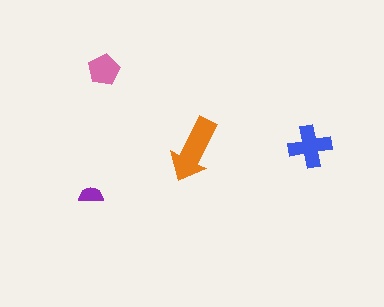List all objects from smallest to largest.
The purple semicircle, the pink pentagon, the blue cross, the orange arrow.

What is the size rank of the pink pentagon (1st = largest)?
3rd.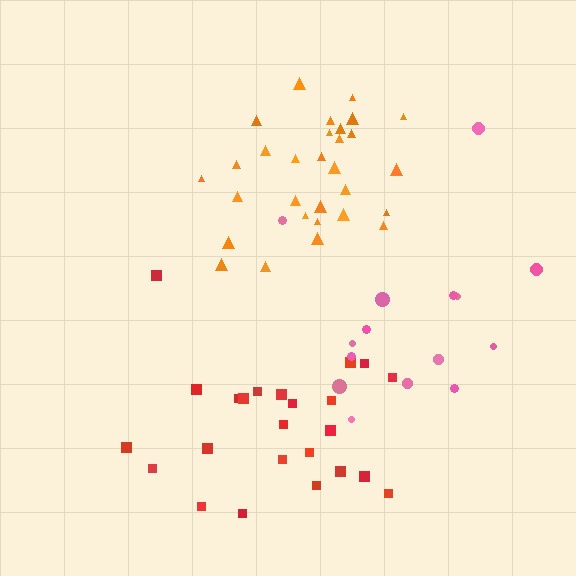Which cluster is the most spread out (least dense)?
Pink.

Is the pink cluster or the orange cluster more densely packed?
Orange.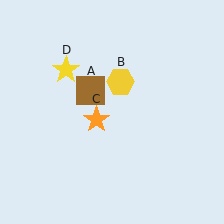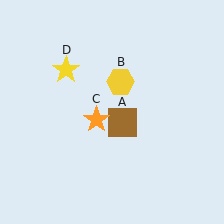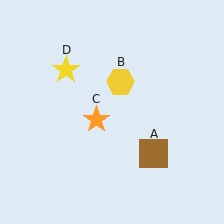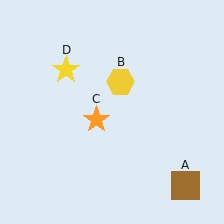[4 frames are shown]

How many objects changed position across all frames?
1 object changed position: brown square (object A).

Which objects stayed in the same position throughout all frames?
Yellow hexagon (object B) and orange star (object C) and yellow star (object D) remained stationary.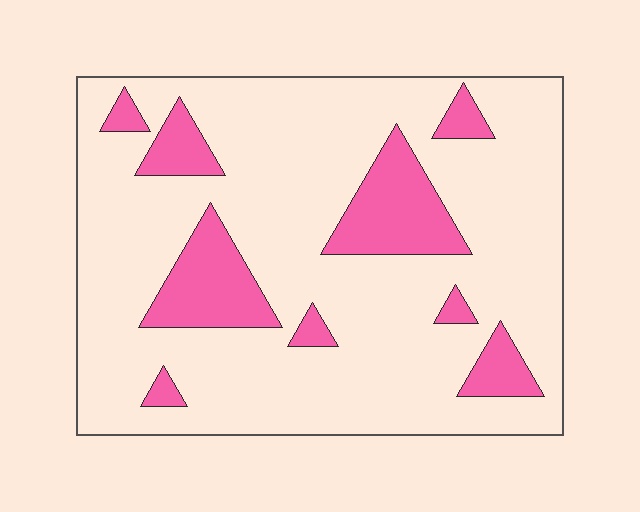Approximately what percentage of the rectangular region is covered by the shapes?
Approximately 20%.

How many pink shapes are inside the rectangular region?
9.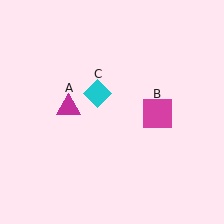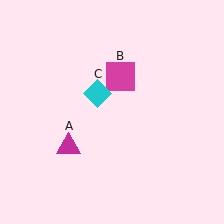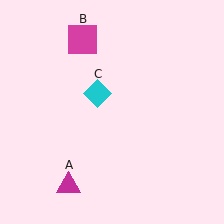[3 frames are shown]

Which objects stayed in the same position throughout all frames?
Cyan diamond (object C) remained stationary.